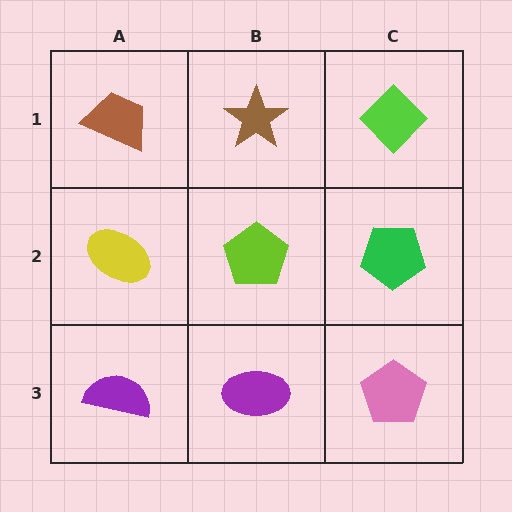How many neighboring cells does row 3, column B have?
3.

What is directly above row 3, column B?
A lime pentagon.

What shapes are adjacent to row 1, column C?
A green pentagon (row 2, column C), a brown star (row 1, column B).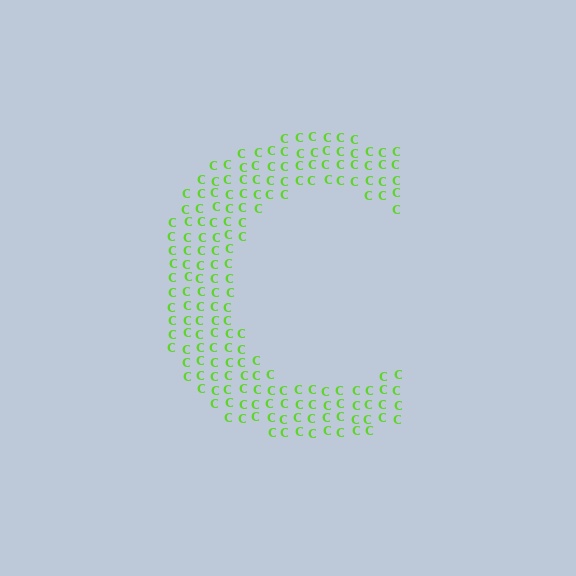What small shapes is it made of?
It is made of small letter C's.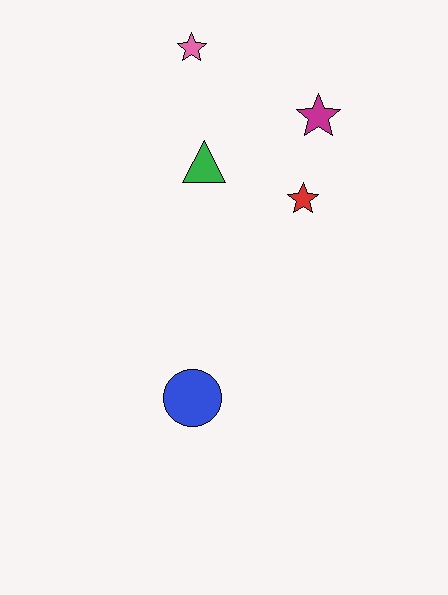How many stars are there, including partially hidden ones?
There are 3 stars.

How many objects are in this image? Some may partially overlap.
There are 5 objects.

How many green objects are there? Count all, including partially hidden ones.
There is 1 green object.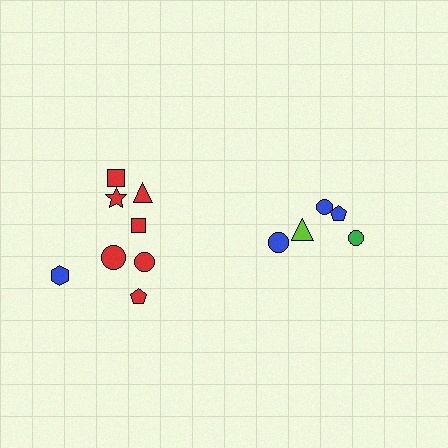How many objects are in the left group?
There are 8 objects.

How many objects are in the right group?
There are 5 objects.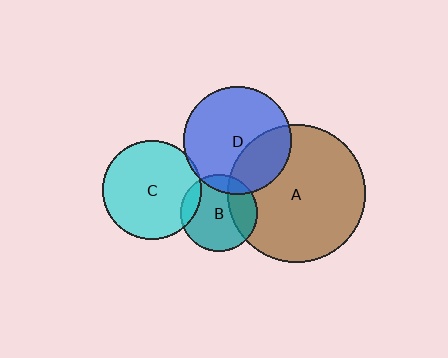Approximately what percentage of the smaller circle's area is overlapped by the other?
Approximately 15%.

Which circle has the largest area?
Circle A (brown).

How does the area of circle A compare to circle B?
Approximately 3.2 times.